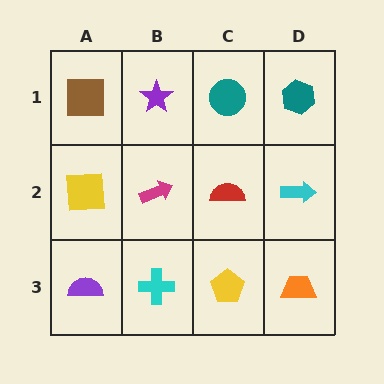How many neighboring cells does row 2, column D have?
3.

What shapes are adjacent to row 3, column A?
A yellow square (row 2, column A), a cyan cross (row 3, column B).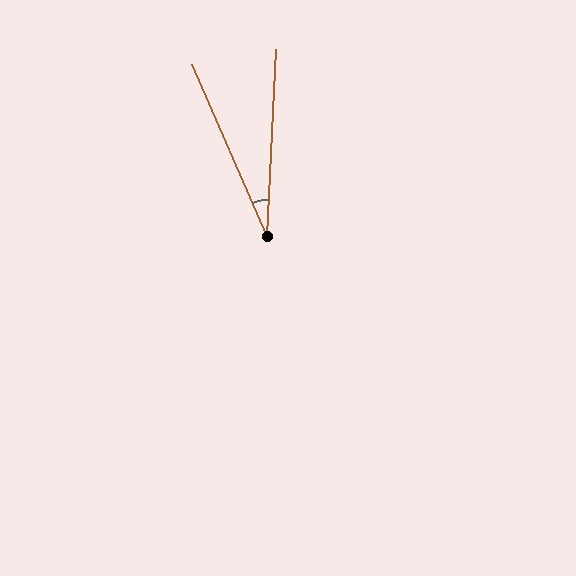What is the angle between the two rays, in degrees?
Approximately 26 degrees.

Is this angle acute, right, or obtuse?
It is acute.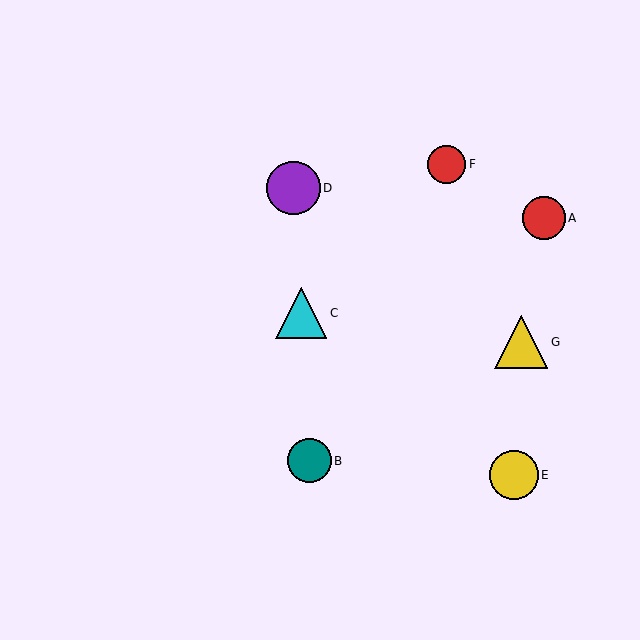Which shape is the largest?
The purple circle (labeled D) is the largest.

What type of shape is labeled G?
Shape G is a yellow triangle.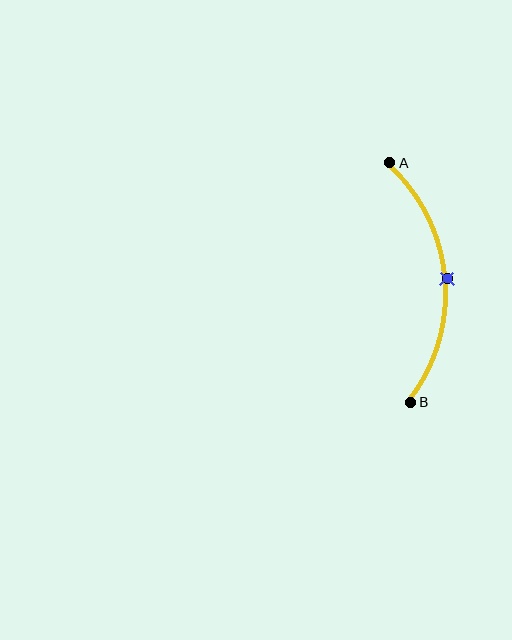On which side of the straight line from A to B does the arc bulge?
The arc bulges to the right of the straight line connecting A and B.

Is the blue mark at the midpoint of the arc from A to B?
Yes. The blue mark lies on the arc at equal arc-length from both A and B — it is the arc midpoint.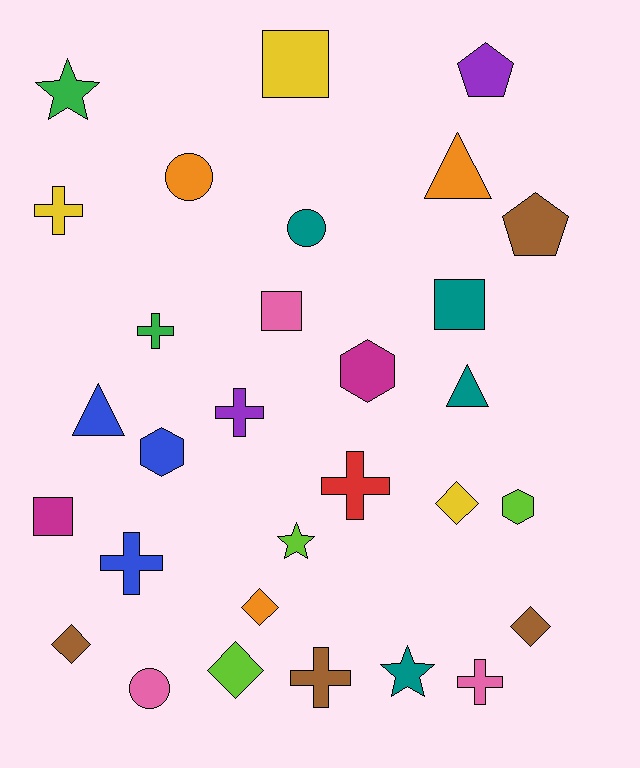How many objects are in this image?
There are 30 objects.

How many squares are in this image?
There are 4 squares.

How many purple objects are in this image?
There are 2 purple objects.